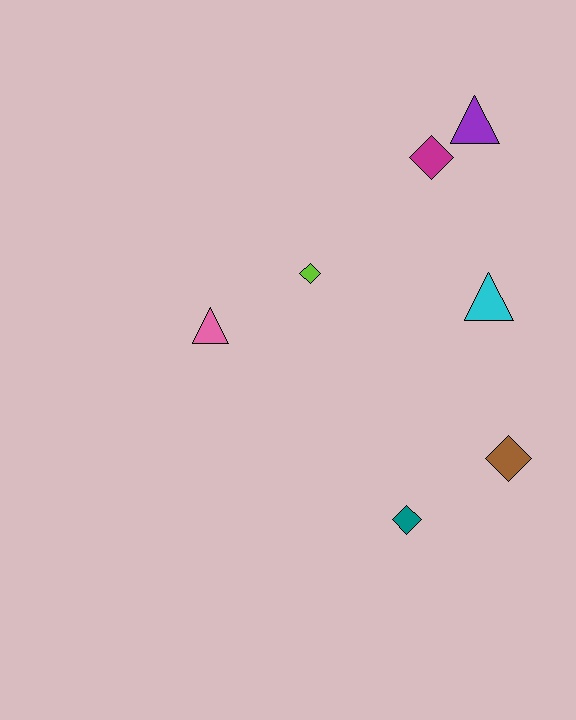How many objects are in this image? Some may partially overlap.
There are 7 objects.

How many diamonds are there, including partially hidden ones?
There are 4 diamonds.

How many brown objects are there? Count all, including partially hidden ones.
There is 1 brown object.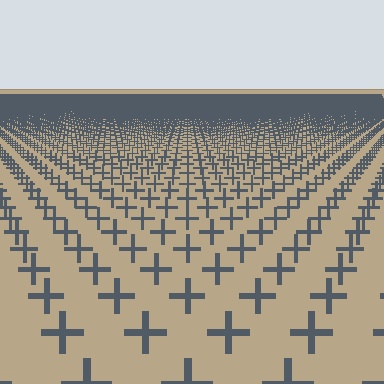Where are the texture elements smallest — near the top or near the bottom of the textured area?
Near the top.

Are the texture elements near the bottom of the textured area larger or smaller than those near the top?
Larger. Near the bottom, elements are closer to the viewer and appear at a bigger on-screen size.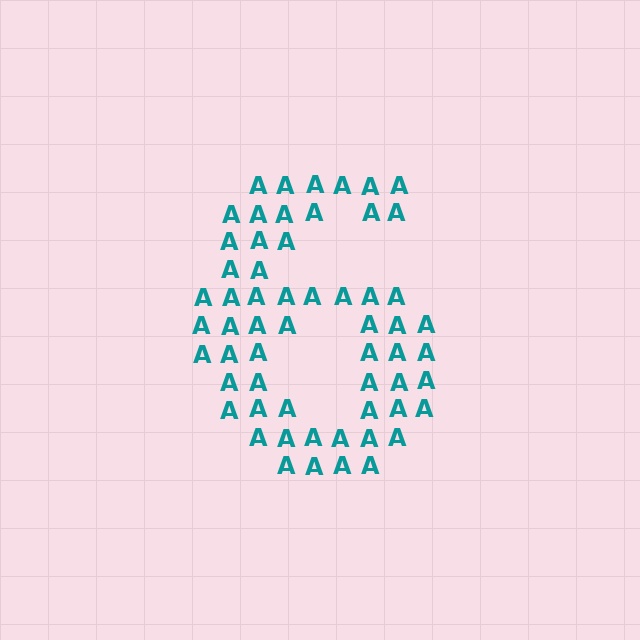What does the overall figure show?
The overall figure shows the digit 6.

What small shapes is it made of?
It is made of small letter A's.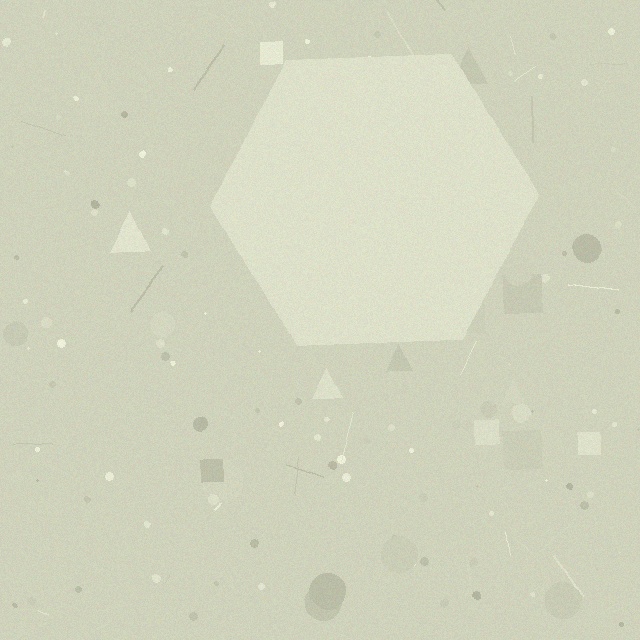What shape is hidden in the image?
A hexagon is hidden in the image.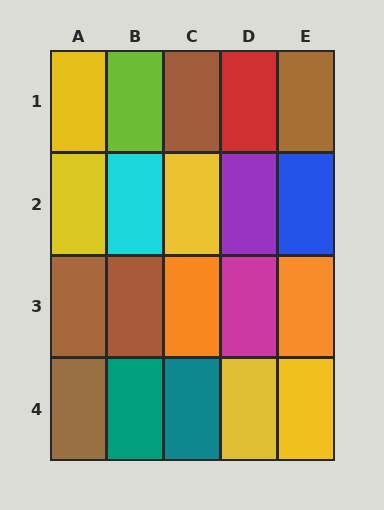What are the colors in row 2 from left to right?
Yellow, cyan, yellow, purple, blue.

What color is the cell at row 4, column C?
Teal.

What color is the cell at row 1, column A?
Yellow.